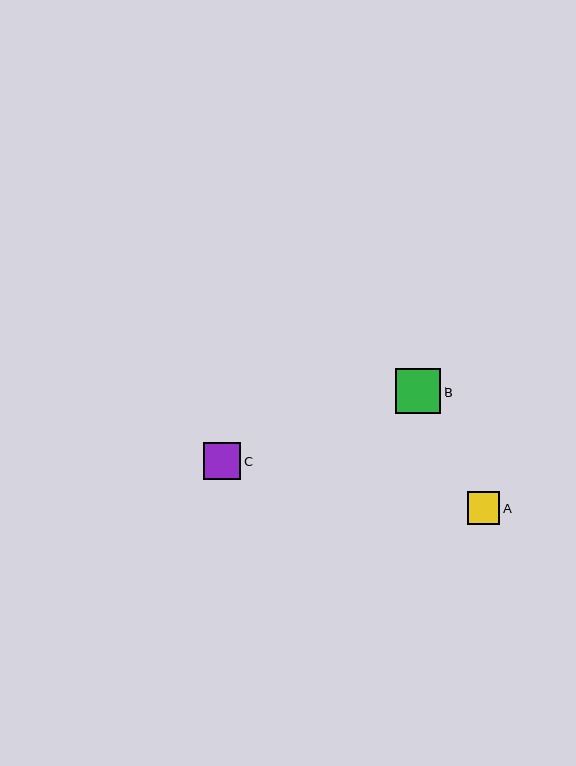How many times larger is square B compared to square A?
Square B is approximately 1.4 times the size of square A.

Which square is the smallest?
Square A is the smallest with a size of approximately 32 pixels.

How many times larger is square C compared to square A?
Square C is approximately 1.1 times the size of square A.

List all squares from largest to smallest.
From largest to smallest: B, C, A.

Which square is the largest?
Square B is the largest with a size of approximately 45 pixels.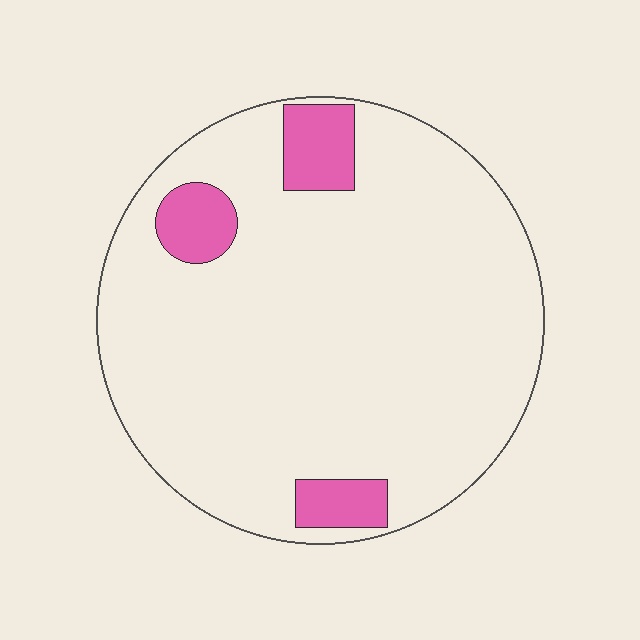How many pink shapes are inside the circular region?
3.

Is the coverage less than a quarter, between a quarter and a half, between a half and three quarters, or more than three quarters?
Less than a quarter.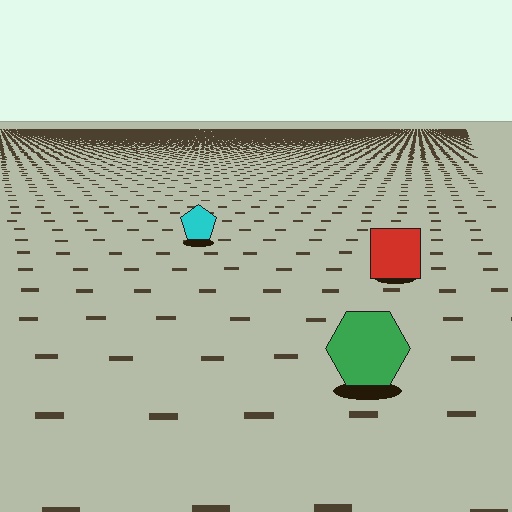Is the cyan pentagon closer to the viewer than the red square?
No. The red square is closer — you can tell from the texture gradient: the ground texture is coarser near it.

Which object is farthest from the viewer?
The cyan pentagon is farthest from the viewer. It appears smaller and the ground texture around it is denser.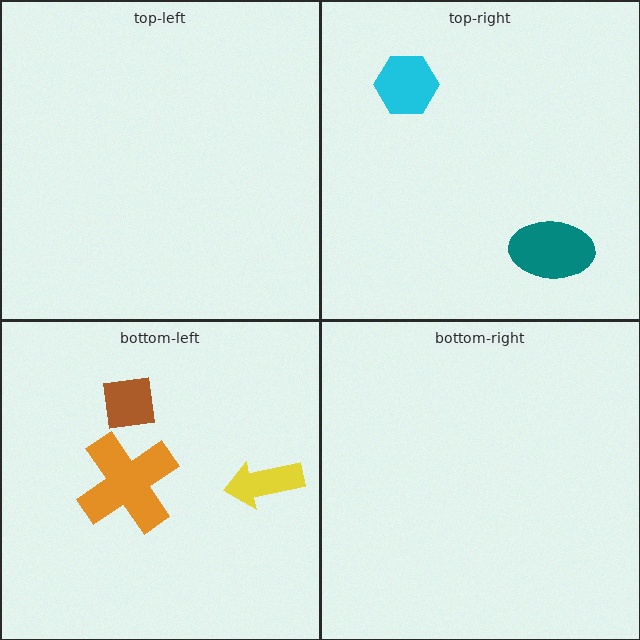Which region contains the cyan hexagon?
The top-right region.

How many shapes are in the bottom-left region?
3.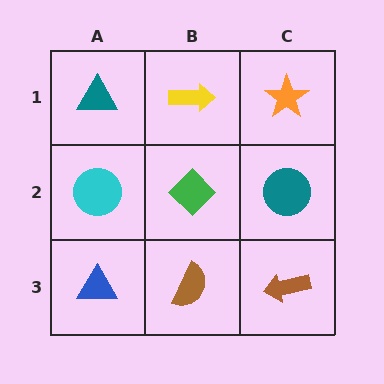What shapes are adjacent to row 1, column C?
A teal circle (row 2, column C), a yellow arrow (row 1, column B).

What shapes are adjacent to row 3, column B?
A green diamond (row 2, column B), a blue triangle (row 3, column A), a brown arrow (row 3, column C).